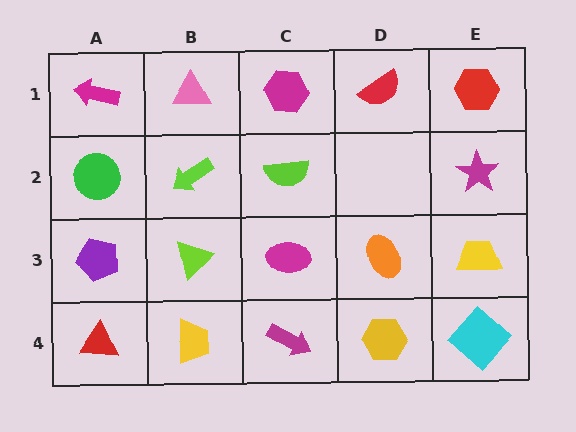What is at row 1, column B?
A pink triangle.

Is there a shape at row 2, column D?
No, that cell is empty.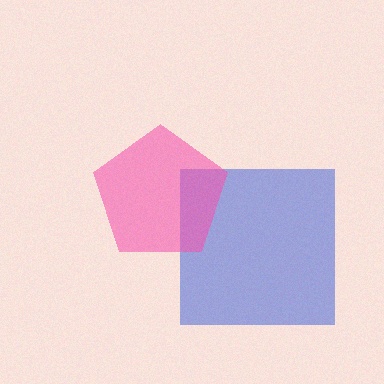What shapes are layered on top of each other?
The layered shapes are: a blue square, a pink pentagon.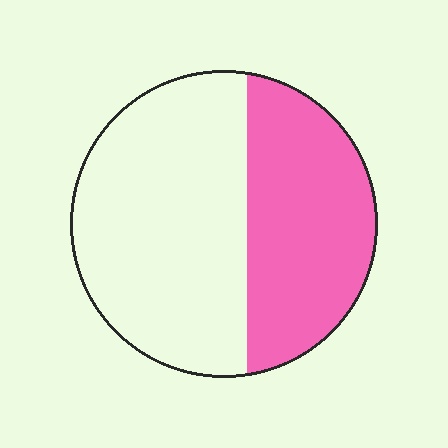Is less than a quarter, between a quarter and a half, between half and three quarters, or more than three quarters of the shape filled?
Between a quarter and a half.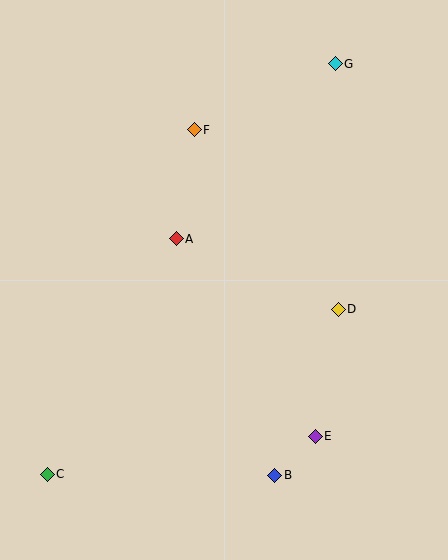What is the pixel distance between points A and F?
The distance between A and F is 110 pixels.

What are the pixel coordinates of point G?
Point G is at (335, 64).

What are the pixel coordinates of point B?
Point B is at (275, 475).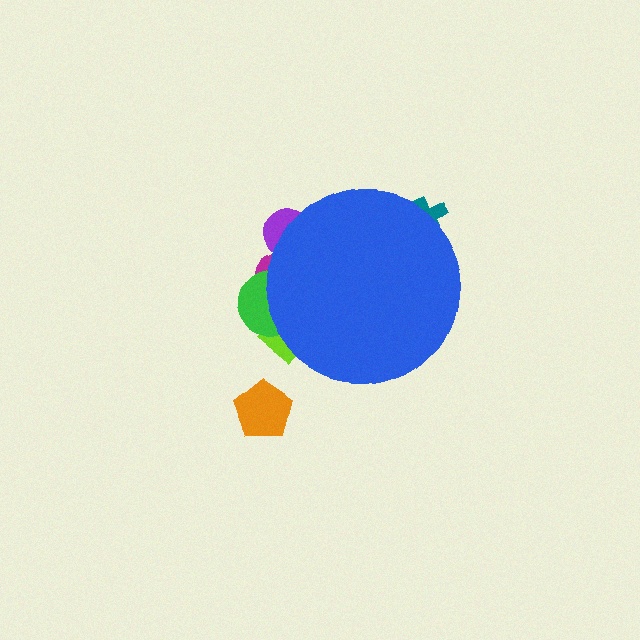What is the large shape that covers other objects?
A blue circle.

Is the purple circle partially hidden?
Yes, the purple circle is partially hidden behind the blue circle.